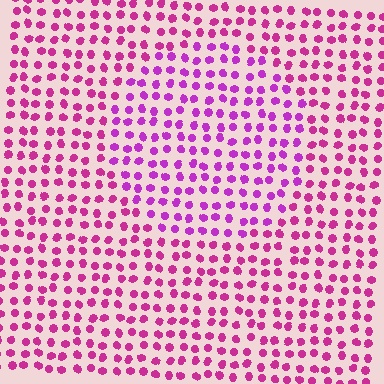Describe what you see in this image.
The image is filled with small magenta elements in a uniform arrangement. A circle-shaped region is visible where the elements are tinted to a slightly different hue, forming a subtle color boundary.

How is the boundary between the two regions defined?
The boundary is defined purely by a slight shift in hue (about 24 degrees). Spacing, size, and orientation are identical on both sides.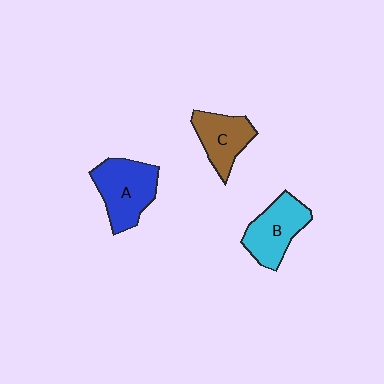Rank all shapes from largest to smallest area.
From largest to smallest: A (blue), B (cyan), C (brown).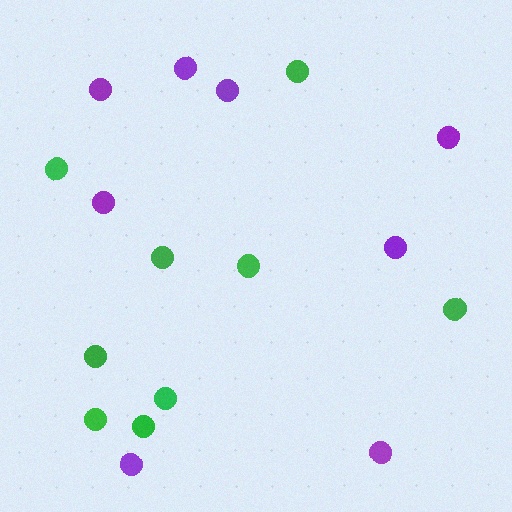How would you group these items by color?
There are 2 groups: one group of purple circles (8) and one group of green circles (9).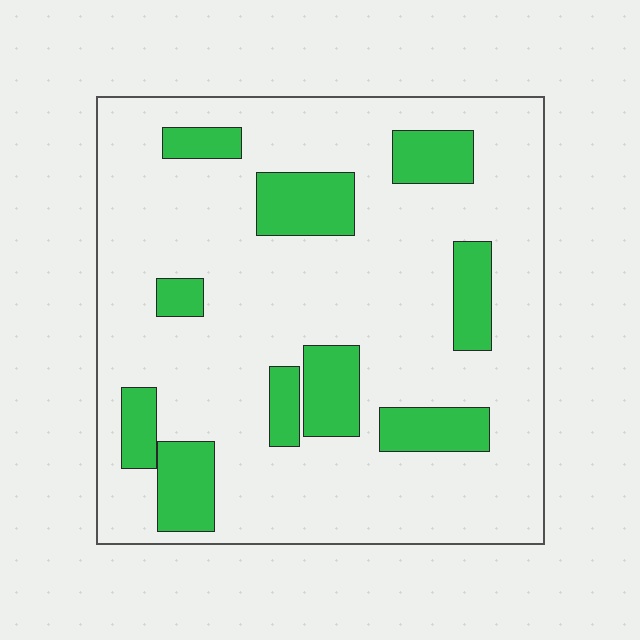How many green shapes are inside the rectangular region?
10.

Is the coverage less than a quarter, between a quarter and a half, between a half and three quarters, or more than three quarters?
Less than a quarter.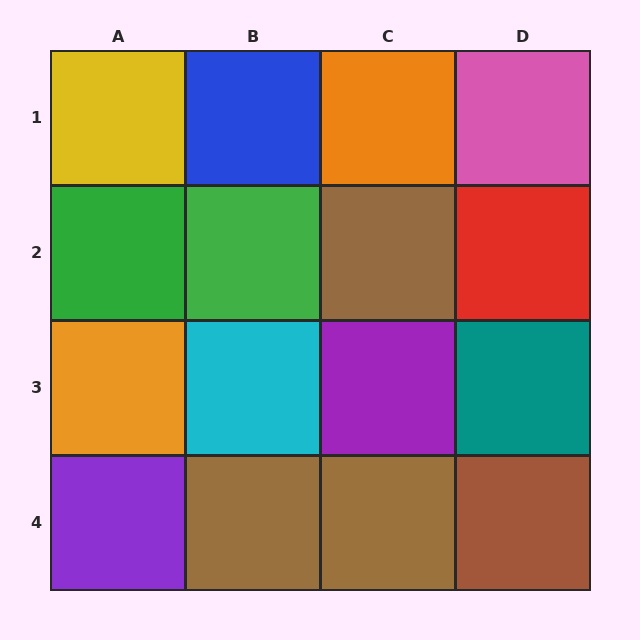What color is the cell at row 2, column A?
Green.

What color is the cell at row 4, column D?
Brown.